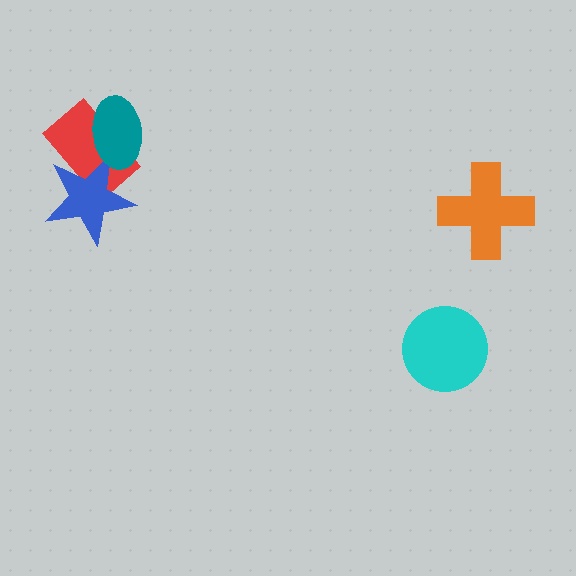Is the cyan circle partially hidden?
No, no other shape covers it.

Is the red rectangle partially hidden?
Yes, it is partially covered by another shape.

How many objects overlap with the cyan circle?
0 objects overlap with the cyan circle.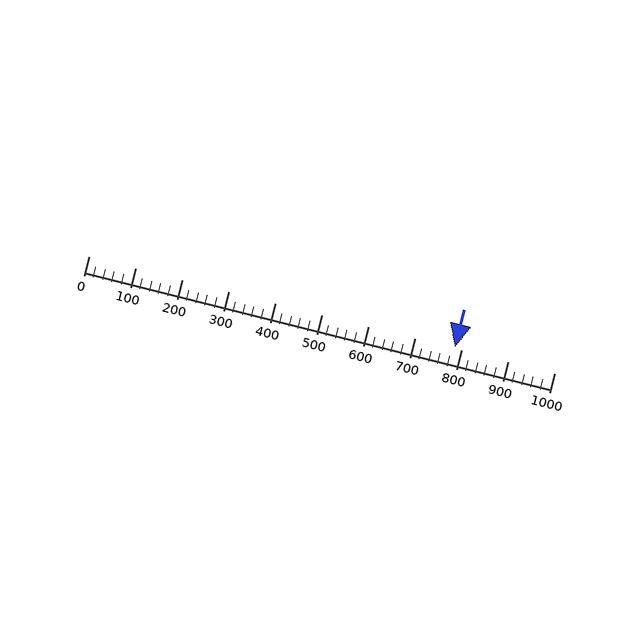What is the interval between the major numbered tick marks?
The major tick marks are spaced 100 units apart.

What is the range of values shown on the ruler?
The ruler shows values from 0 to 1000.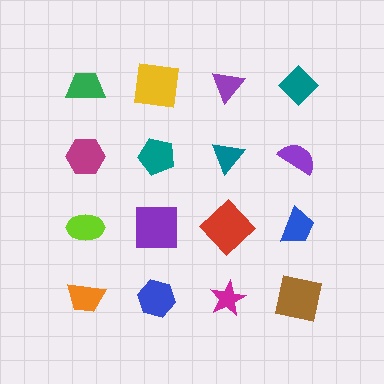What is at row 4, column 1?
An orange trapezoid.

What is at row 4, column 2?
A blue hexagon.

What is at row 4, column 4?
A brown square.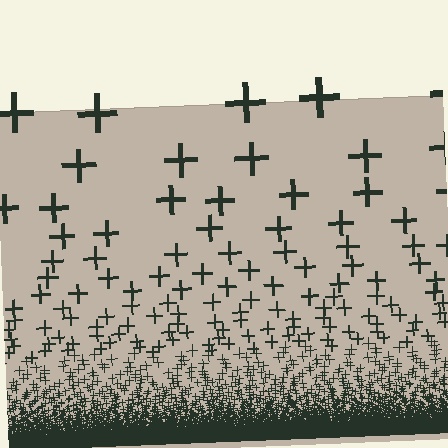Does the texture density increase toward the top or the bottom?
Density increases toward the bottom.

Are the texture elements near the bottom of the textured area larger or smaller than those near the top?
Smaller. The gradient is inverted — elements near the bottom are smaller and denser.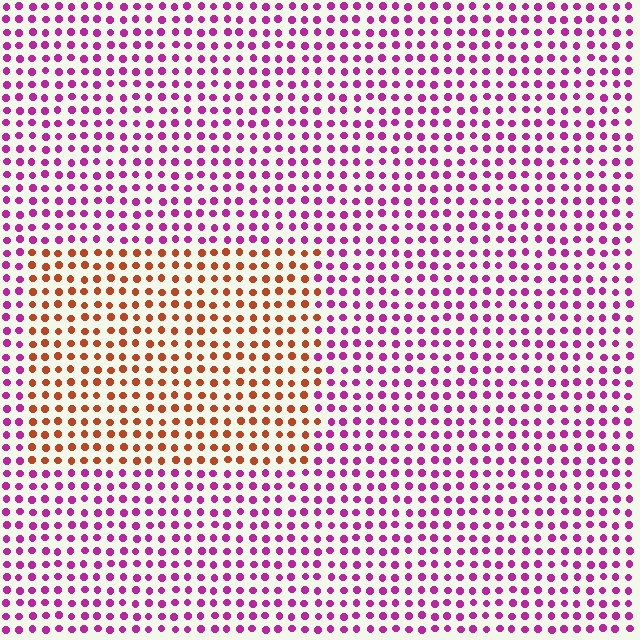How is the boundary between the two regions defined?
The boundary is defined purely by a slight shift in hue (about 63 degrees). Spacing, size, and orientation are identical on both sides.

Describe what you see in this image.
The image is filled with small magenta elements in a uniform arrangement. A rectangle-shaped region is visible where the elements are tinted to a slightly different hue, forming a subtle color boundary.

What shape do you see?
I see a rectangle.